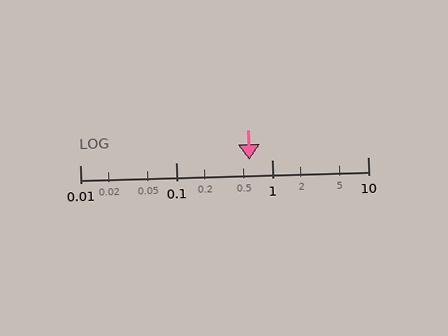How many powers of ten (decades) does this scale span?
The scale spans 3 decades, from 0.01 to 10.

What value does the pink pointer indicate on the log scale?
The pointer indicates approximately 0.58.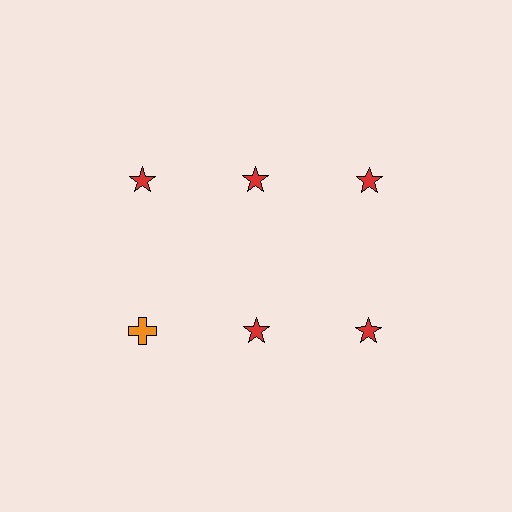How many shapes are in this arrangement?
There are 6 shapes arranged in a grid pattern.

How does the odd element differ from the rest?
It differs in both color (orange instead of red) and shape (cross instead of star).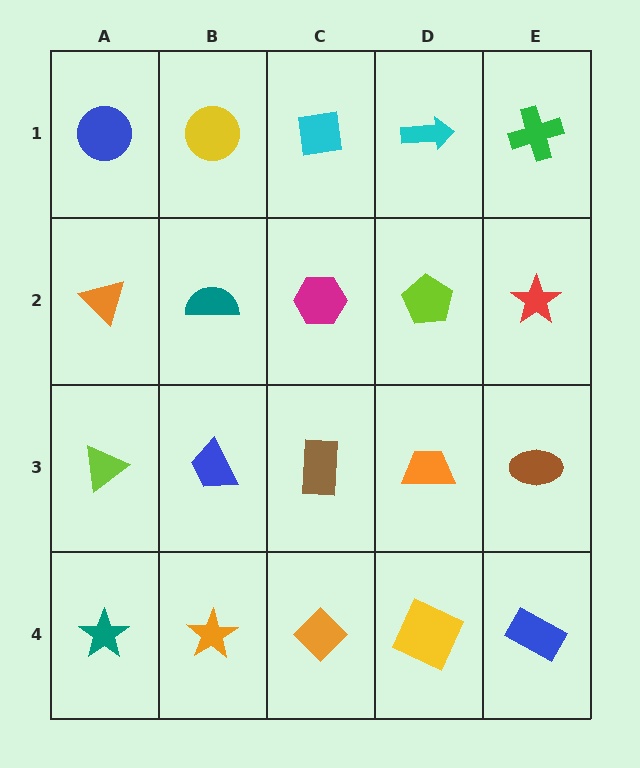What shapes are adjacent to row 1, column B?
A teal semicircle (row 2, column B), a blue circle (row 1, column A), a cyan square (row 1, column C).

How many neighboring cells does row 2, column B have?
4.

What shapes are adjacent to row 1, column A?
An orange triangle (row 2, column A), a yellow circle (row 1, column B).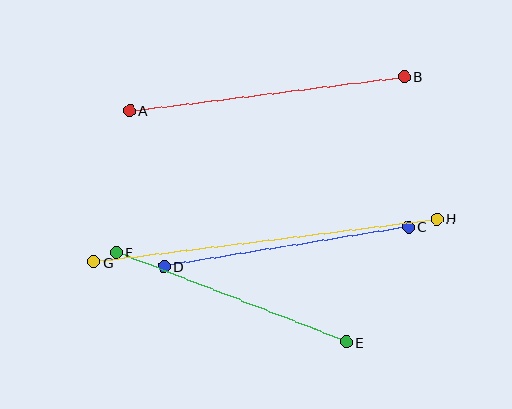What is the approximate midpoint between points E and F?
The midpoint is at approximately (231, 297) pixels.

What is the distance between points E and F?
The distance is approximately 247 pixels.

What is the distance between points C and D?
The distance is approximately 248 pixels.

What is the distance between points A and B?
The distance is approximately 277 pixels.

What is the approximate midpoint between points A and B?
The midpoint is at approximately (267, 94) pixels.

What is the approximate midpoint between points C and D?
The midpoint is at approximately (286, 247) pixels.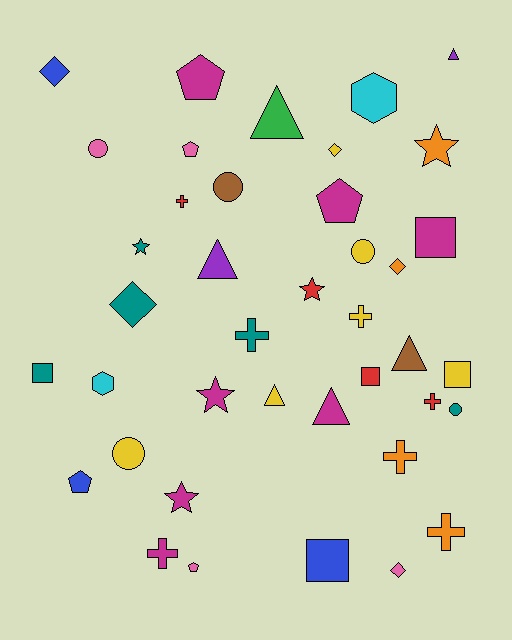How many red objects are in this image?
There are 4 red objects.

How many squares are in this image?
There are 5 squares.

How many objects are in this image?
There are 40 objects.